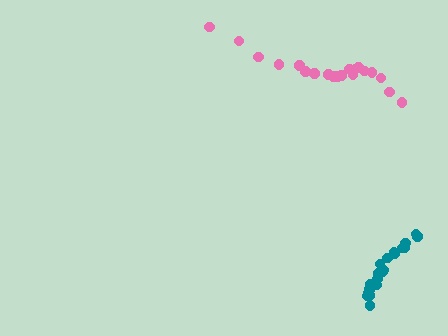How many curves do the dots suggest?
There are 2 distinct paths.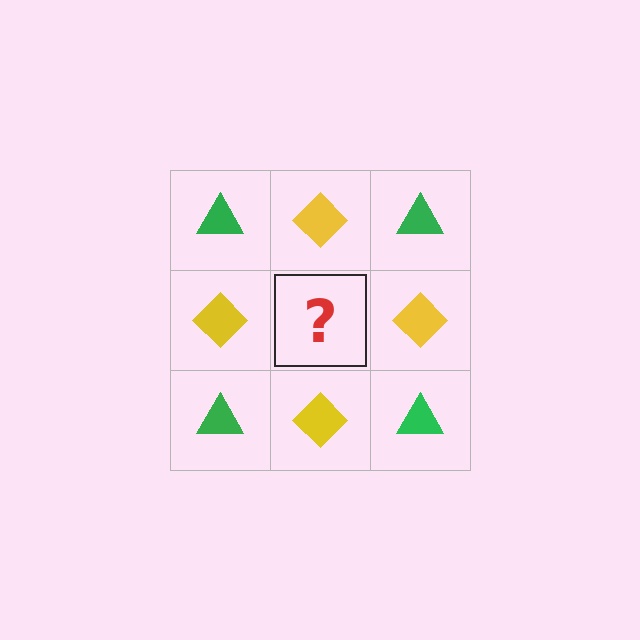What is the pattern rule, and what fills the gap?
The rule is that it alternates green triangle and yellow diamond in a checkerboard pattern. The gap should be filled with a green triangle.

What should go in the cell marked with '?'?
The missing cell should contain a green triangle.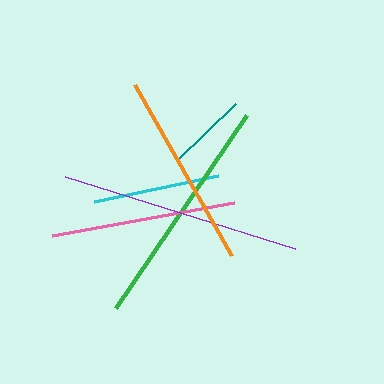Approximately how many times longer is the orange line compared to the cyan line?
The orange line is approximately 1.5 times the length of the cyan line.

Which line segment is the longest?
The purple line is the longest at approximately 241 pixels.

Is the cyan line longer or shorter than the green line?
The green line is longer than the cyan line.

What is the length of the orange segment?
The orange segment is approximately 196 pixels long.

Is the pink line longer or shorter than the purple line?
The purple line is longer than the pink line.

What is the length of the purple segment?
The purple segment is approximately 241 pixels long.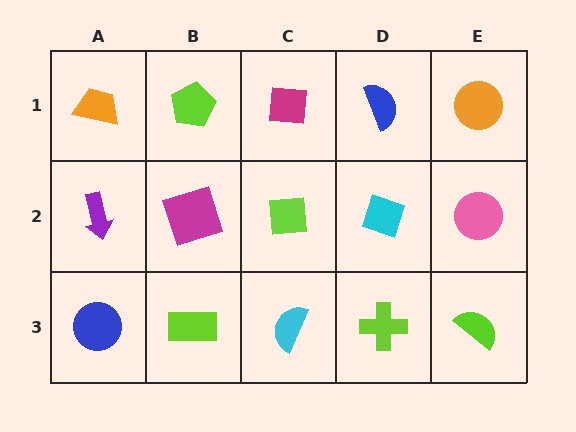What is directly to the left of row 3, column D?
A cyan semicircle.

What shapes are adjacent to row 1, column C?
A lime square (row 2, column C), a lime pentagon (row 1, column B), a blue semicircle (row 1, column D).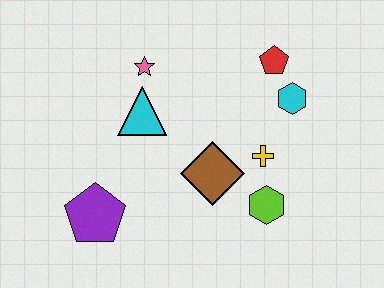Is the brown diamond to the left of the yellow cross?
Yes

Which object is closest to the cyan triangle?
The pink star is closest to the cyan triangle.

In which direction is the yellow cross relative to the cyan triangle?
The yellow cross is to the right of the cyan triangle.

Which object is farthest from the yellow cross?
The purple pentagon is farthest from the yellow cross.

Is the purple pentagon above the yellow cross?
No